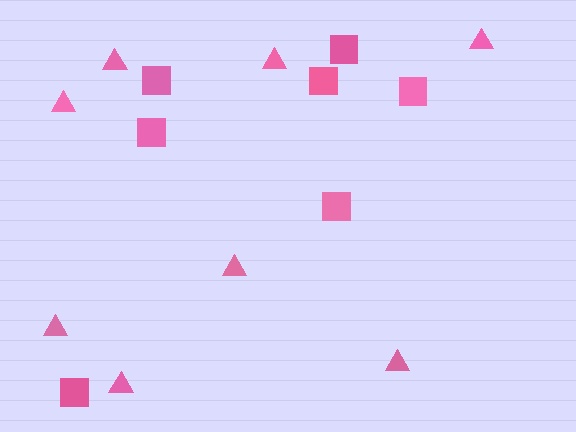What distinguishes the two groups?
There are 2 groups: one group of squares (7) and one group of triangles (8).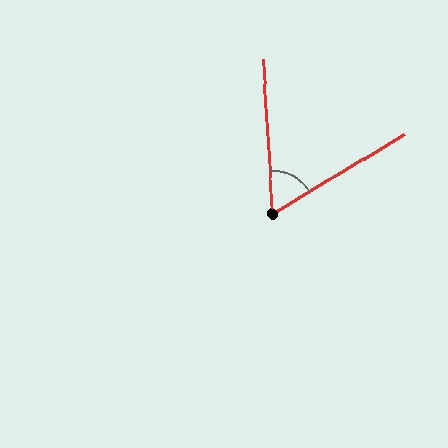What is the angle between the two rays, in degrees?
Approximately 62 degrees.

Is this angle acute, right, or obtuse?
It is acute.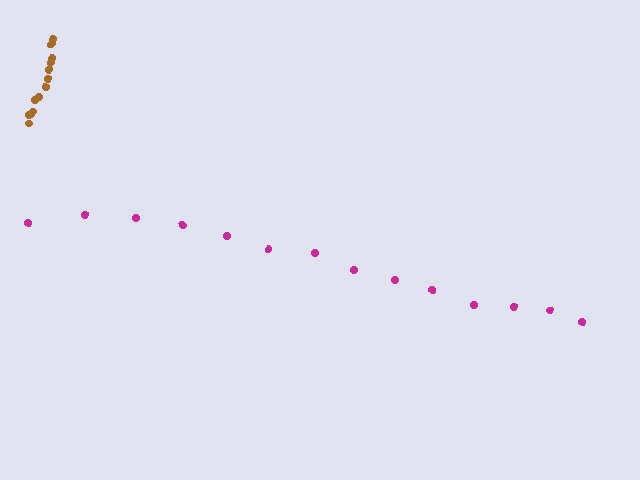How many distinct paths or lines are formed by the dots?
There are 2 distinct paths.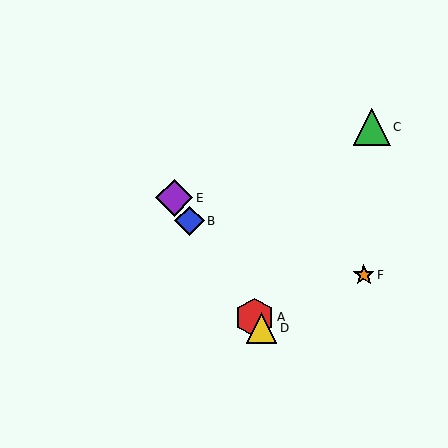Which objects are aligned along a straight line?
Objects A, B, D, E are aligned along a straight line.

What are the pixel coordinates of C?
Object C is at (372, 127).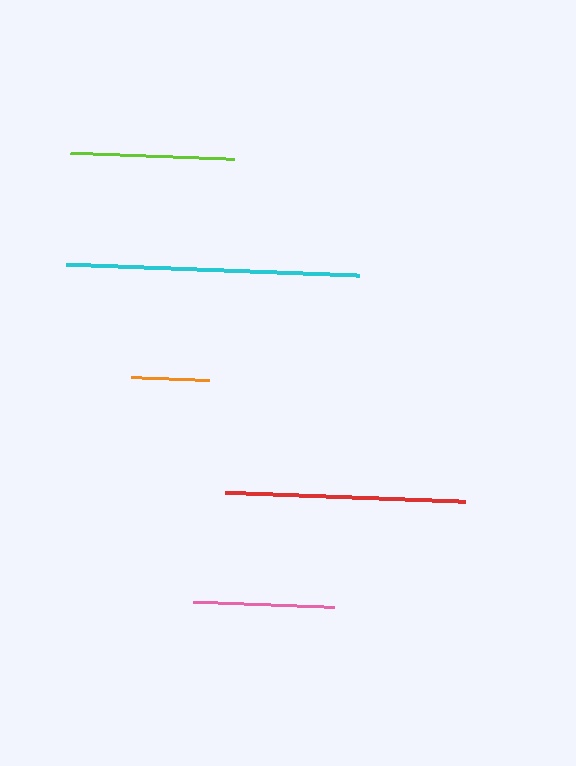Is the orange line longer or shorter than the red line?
The red line is longer than the orange line.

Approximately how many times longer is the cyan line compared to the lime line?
The cyan line is approximately 1.8 times the length of the lime line.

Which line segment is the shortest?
The orange line is the shortest at approximately 78 pixels.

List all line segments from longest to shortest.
From longest to shortest: cyan, red, lime, pink, orange.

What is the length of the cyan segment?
The cyan segment is approximately 293 pixels long.